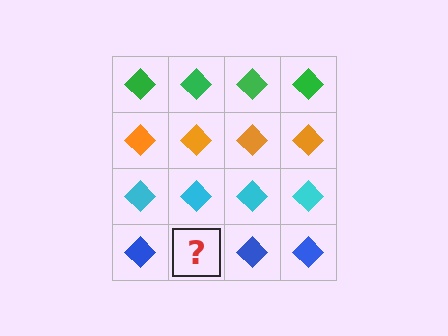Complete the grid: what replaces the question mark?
The question mark should be replaced with a blue diamond.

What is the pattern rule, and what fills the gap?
The rule is that each row has a consistent color. The gap should be filled with a blue diamond.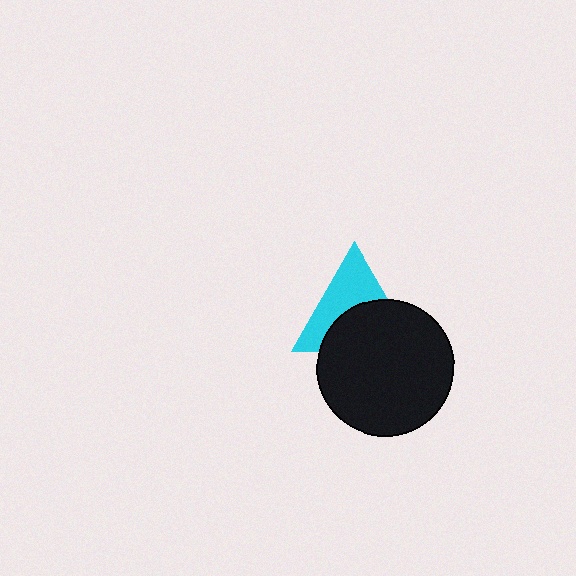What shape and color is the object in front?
The object in front is a black circle.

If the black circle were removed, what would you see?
You would see the complete cyan triangle.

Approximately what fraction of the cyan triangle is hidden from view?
Roughly 51% of the cyan triangle is hidden behind the black circle.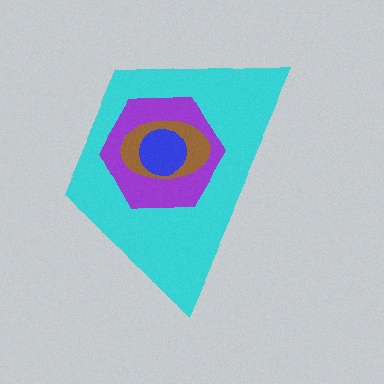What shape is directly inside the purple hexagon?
The brown ellipse.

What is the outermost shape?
The cyan trapezoid.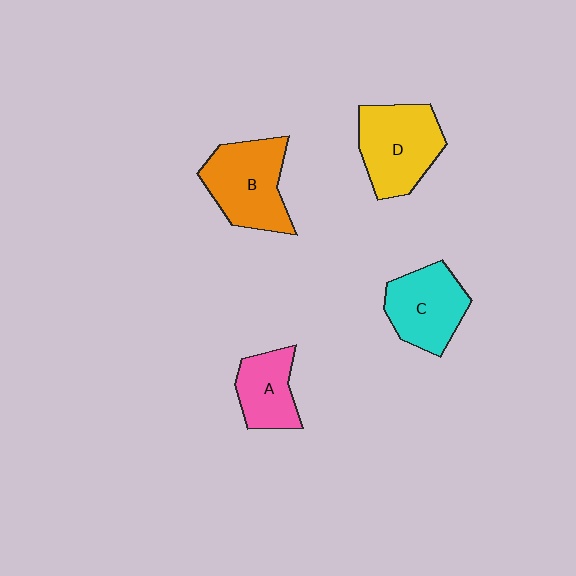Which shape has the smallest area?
Shape A (pink).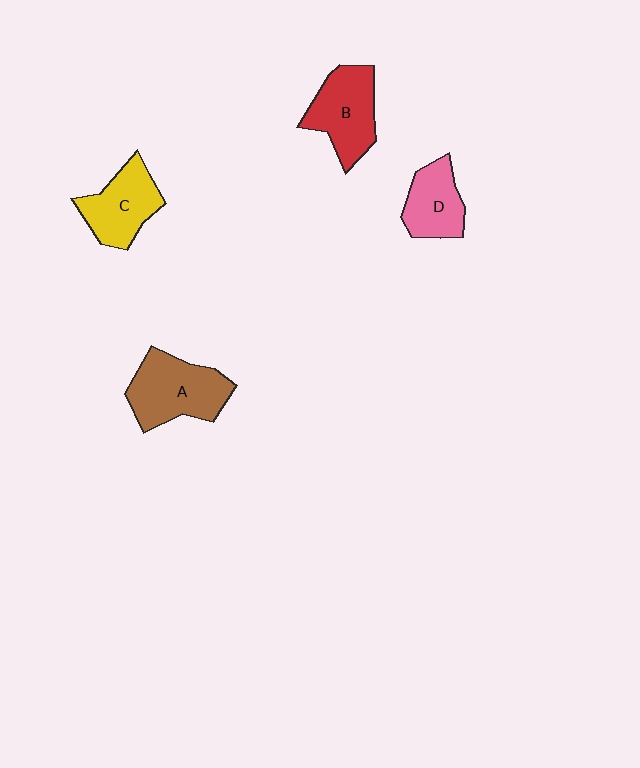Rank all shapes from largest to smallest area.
From largest to smallest: A (brown), B (red), C (yellow), D (pink).